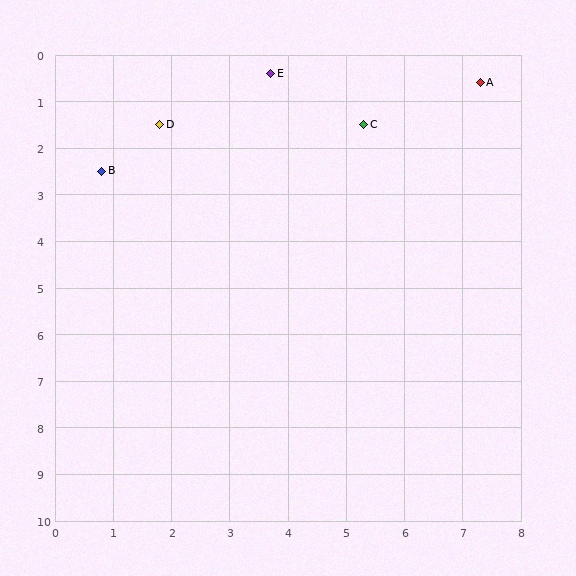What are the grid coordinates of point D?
Point D is at approximately (1.8, 1.5).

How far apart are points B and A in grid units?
Points B and A are about 6.8 grid units apart.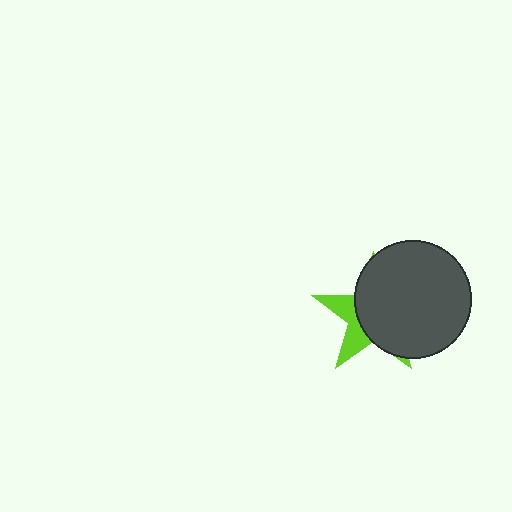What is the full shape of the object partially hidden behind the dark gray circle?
The partially hidden object is a lime star.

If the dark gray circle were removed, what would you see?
You would see the complete lime star.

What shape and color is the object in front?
The object in front is a dark gray circle.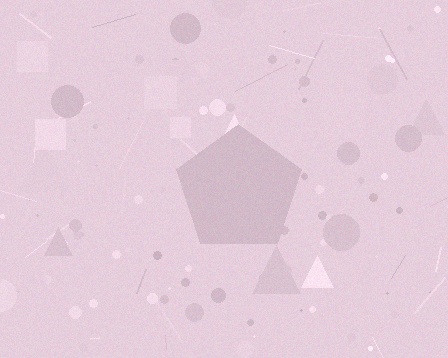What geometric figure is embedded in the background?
A pentagon is embedded in the background.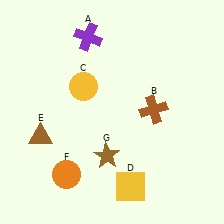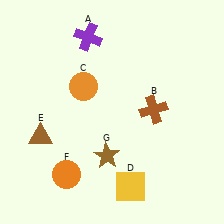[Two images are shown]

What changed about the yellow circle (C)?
In Image 1, C is yellow. In Image 2, it changed to orange.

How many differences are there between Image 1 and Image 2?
There is 1 difference between the two images.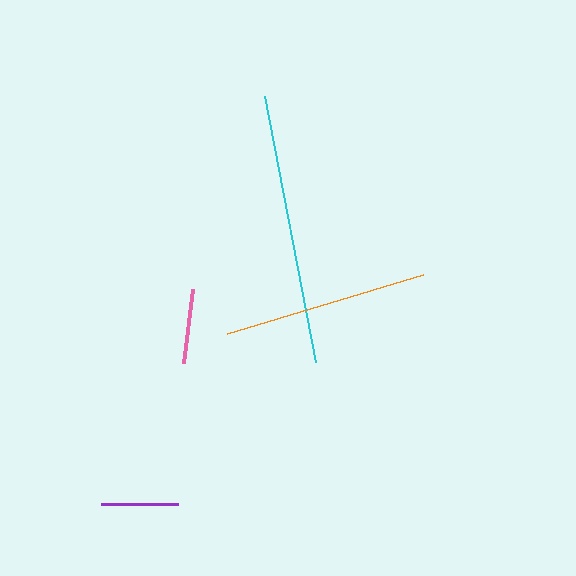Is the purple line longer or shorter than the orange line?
The orange line is longer than the purple line.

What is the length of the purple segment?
The purple segment is approximately 77 pixels long.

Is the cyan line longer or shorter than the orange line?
The cyan line is longer than the orange line.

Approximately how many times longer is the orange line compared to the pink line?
The orange line is approximately 2.7 times the length of the pink line.